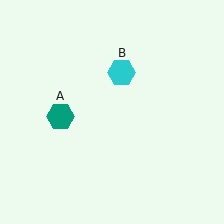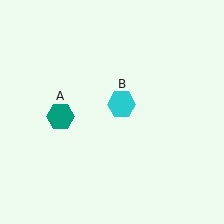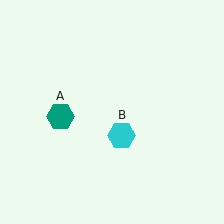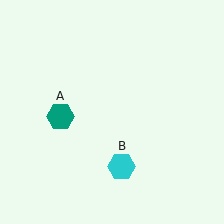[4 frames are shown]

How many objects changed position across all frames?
1 object changed position: cyan hexagon (object B).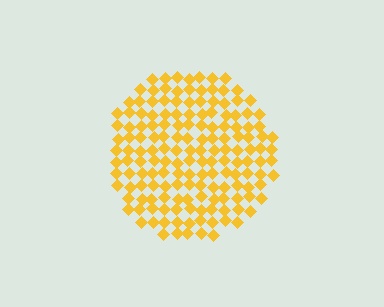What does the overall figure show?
The overall figure shows a circle.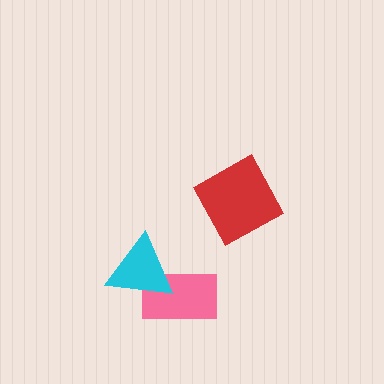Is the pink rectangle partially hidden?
Yes, it is partially covered by another shape.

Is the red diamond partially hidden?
No, no other shape covers it.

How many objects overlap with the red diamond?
0 objects overlap with the red diamond.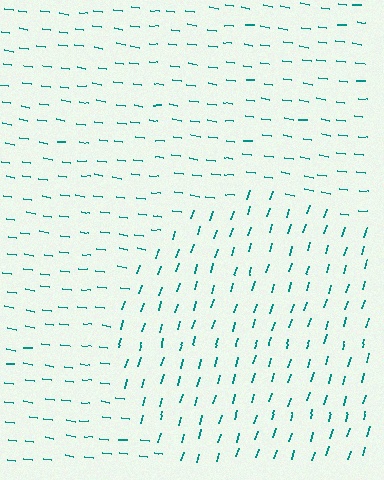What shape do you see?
I see a circle.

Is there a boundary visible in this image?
Yes, there is a texture boundary formed by a change in line orientation.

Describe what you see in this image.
The image is filled with small teal line segments. A circle region in the image has lines oriented differently from the surrounding lines, creating a visible texture boundary.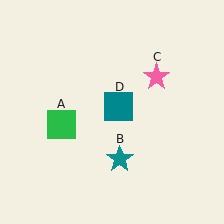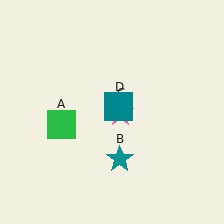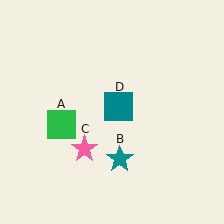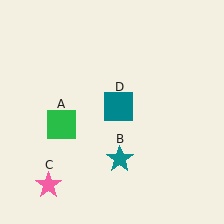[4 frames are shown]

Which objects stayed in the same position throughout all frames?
Green square (object A) and teal star (object B) and teal square (object D) remained stationary.